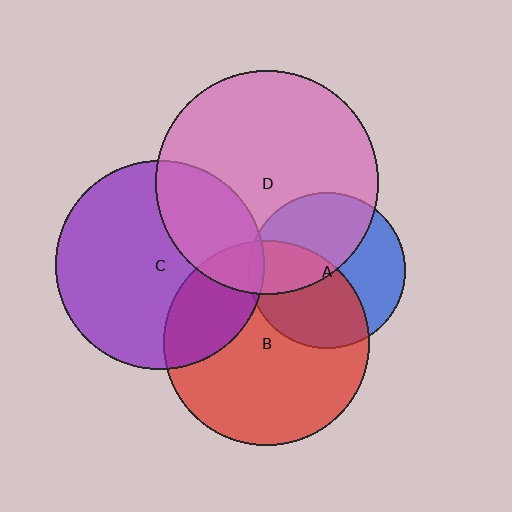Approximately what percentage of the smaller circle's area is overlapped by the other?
Approximately 25%.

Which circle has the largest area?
Circle D (pink).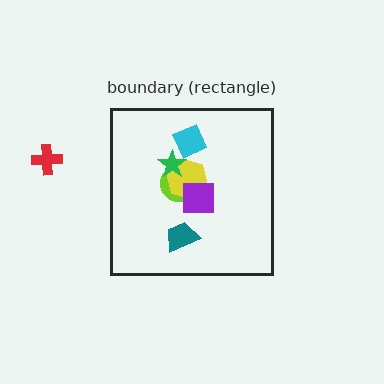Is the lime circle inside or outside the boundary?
Inside.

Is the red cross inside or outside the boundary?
Outside.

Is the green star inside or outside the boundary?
Inside.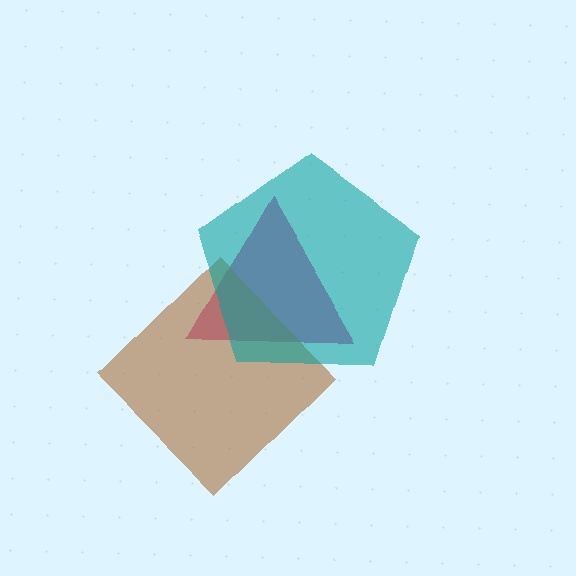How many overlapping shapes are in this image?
There are 3 overlapping shapes in the image.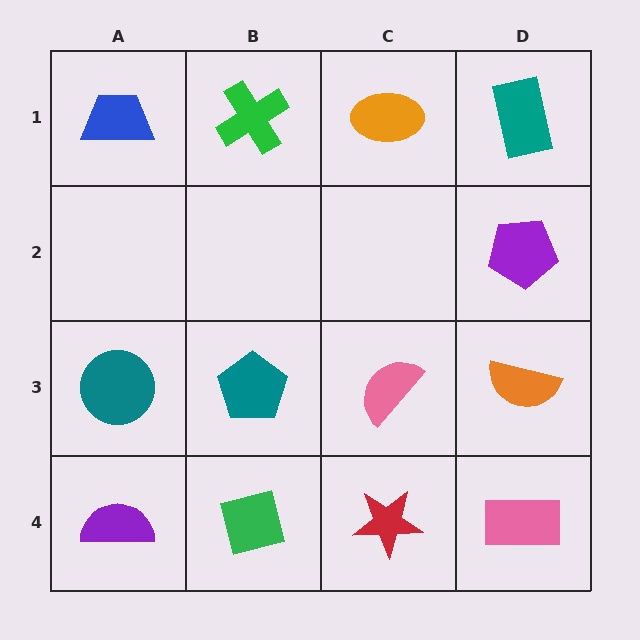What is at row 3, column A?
A teal circle.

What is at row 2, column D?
A purple pentagon.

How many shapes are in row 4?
4 shapes.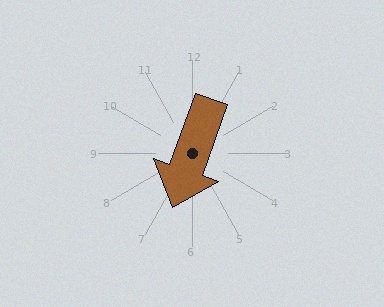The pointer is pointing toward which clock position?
Roughly 7 o'clock.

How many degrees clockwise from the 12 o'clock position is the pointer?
Approximately 200 degrees.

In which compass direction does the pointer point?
South.